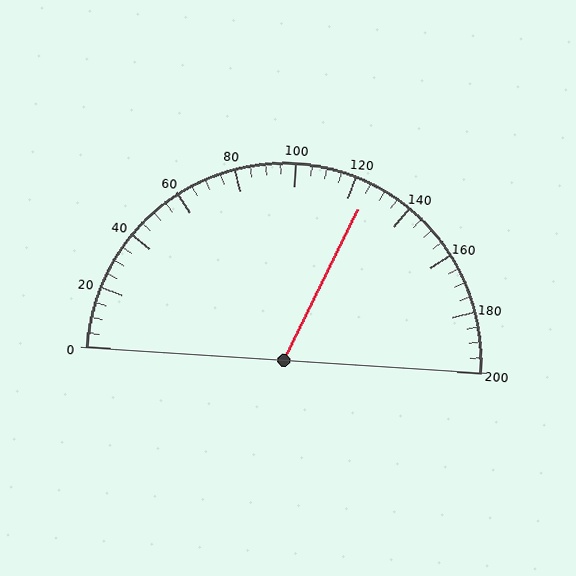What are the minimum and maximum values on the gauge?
The gauge ranges from 0 to 200.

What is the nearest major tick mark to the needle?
The nearest major tick mark is 120.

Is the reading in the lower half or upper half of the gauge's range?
The reading is in the upper half of the range (0 to 200).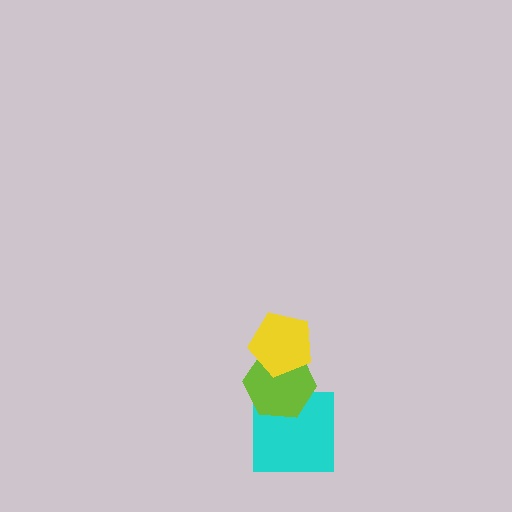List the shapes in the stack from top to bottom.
From top to bottom: the yellow pentagon, the lime hexagon, the cyan square.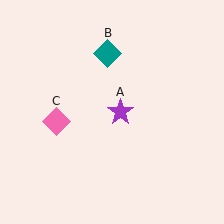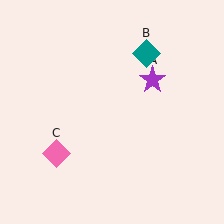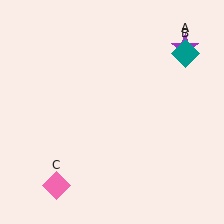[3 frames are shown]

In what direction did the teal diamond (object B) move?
The teal diamond (object B) moved right.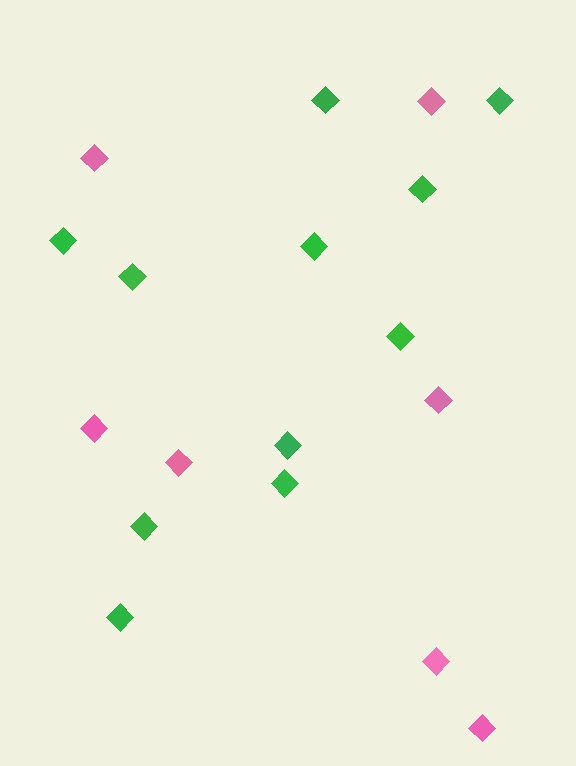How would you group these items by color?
There are 2 groups: one group of green diamonds (11) and one group of pink diamonds (7).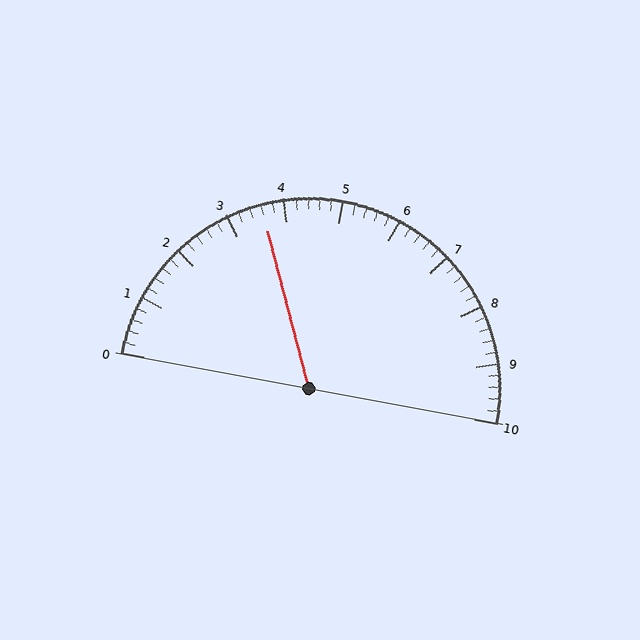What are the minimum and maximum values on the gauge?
The gauge ranges from 0 to 10.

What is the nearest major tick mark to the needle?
The nearest major tick mark is 4.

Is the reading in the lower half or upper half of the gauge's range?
The reading is in the lower half of the range (0 to 10).